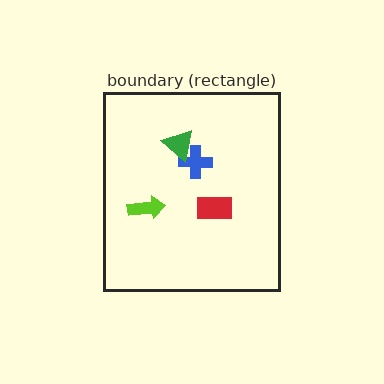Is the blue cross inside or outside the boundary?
Inside.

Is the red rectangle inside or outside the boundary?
Inside.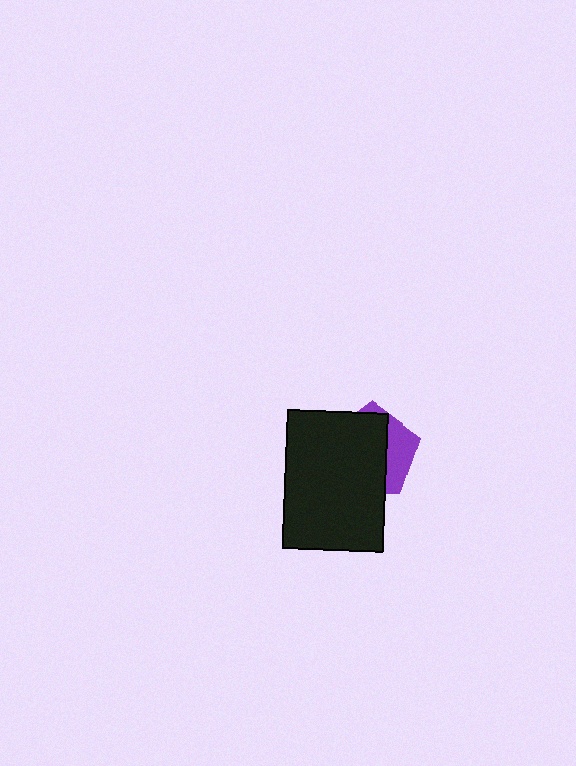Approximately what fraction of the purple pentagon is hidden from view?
Roughly 69% of the purple pentagon is hidden behind the black rectangle.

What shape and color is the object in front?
The object in front is a black rectangle.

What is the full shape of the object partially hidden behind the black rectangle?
The partially hidden object is a purple pentagon.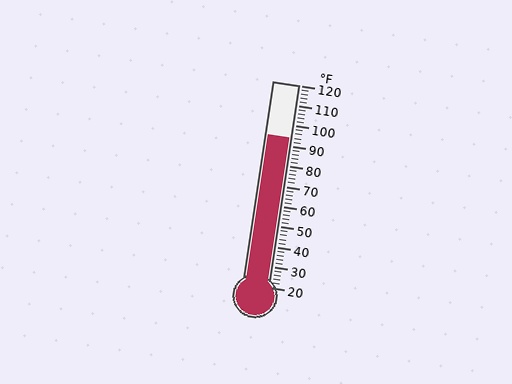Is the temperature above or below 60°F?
The temperature is above 60°F.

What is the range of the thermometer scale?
The thermometer scale ranges from 20°F to 120°F.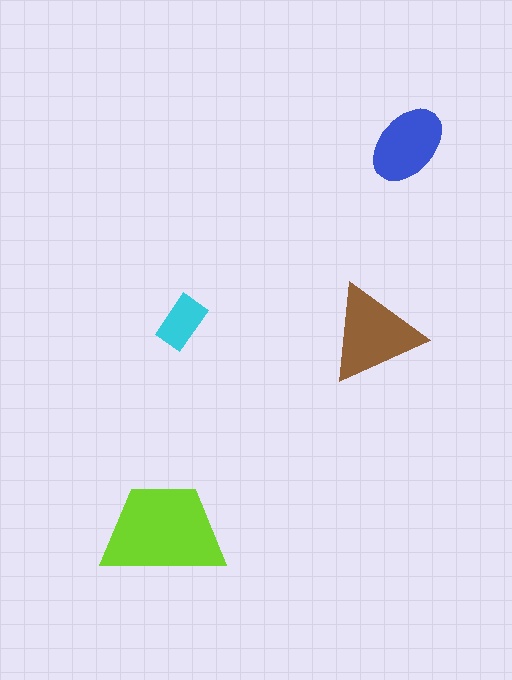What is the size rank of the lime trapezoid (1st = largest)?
1st.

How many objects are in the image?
There are 4 objects in the image.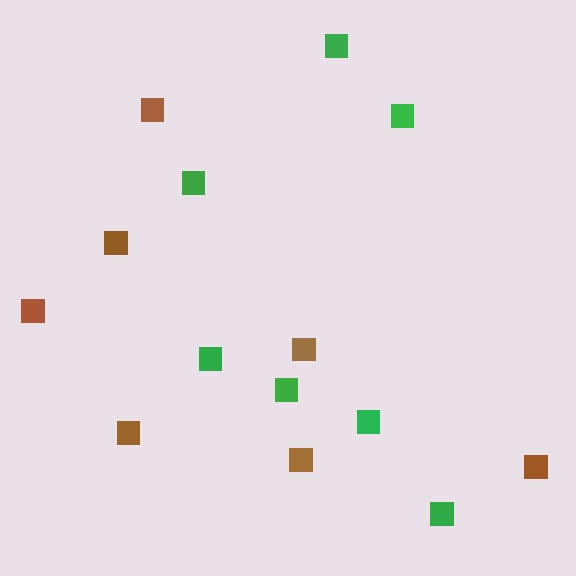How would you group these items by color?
There are 2 groups: one group of green squares (7) and one group of brown squares (7).